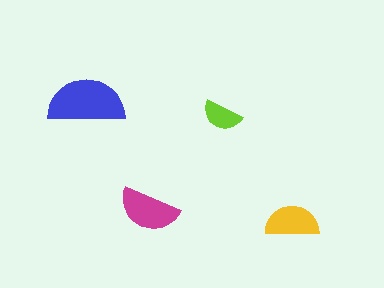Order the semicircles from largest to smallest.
the blue one, the magenta one, the yellow one, the lime one.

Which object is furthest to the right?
The yellow semicircle is rightmost.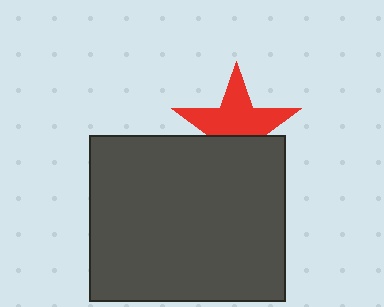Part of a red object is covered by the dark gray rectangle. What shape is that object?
It is a star.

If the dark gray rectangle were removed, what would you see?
You would see the complete red star.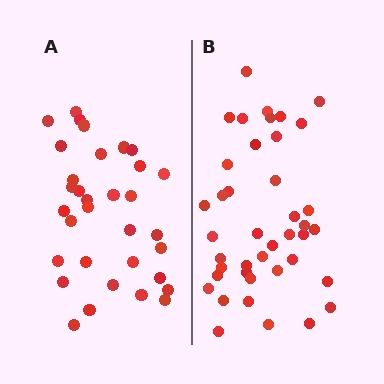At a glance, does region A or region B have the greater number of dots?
Region B (the right region) has more dots.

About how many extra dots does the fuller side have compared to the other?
Region B has roughly 8 or so more dots than region A.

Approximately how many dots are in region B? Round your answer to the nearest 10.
About 40 dots. (The exact count is 41, which rounds to 40.)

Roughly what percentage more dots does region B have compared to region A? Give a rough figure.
About 25% more.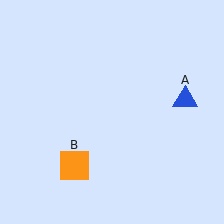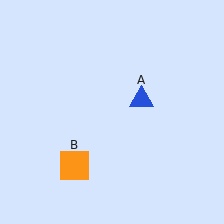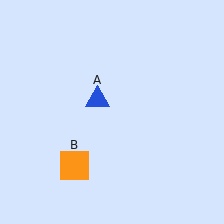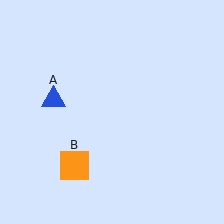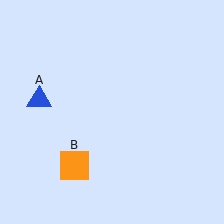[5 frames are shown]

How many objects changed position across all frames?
1 object changed position: blue triangle (object A).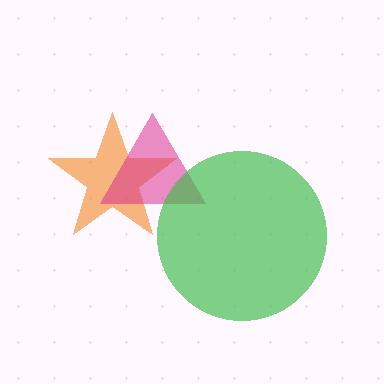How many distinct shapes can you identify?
There are 3 distinct shapes: an orange star, a magenta triangle, a green circle.